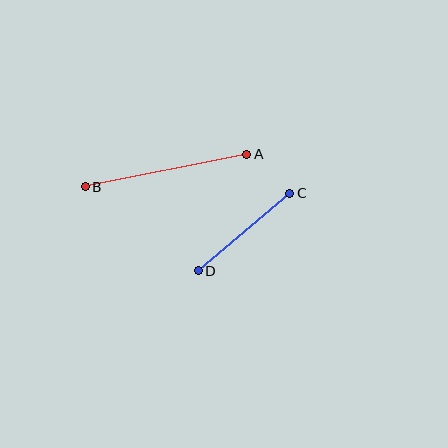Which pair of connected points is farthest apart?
Points A and B are farthest apart.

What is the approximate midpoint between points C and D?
The midpoint is at approximately (244, 232) pixels.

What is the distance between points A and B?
The distance is approximately 165 pixels.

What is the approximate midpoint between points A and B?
The midpoint is at approximately (166, 170) pixels.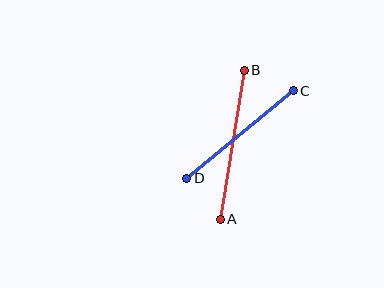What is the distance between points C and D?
The distance is approximately 138 pixels.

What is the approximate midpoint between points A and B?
The midpoint is at approximately (232, 145) pixels.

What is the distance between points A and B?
The distance is approximately 151 pixels.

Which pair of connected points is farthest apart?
Points A and B are farthest apart.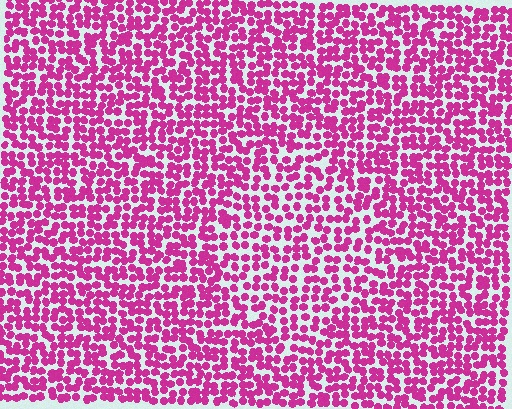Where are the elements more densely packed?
The elements are more densely packed outside the diamond boundary.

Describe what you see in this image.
The image contains small magenta elements arranged at two different densities. A diamond-shaped region is visible where the elements are less densely packed than the surrounding area.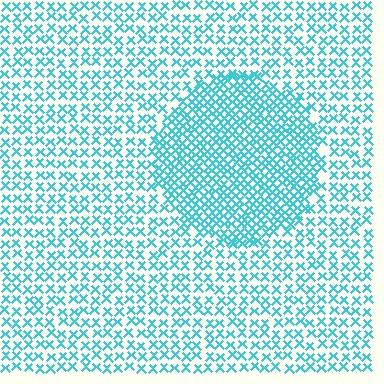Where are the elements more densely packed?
The elements are more densely packed inside the circle boundary.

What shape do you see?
I see a circle.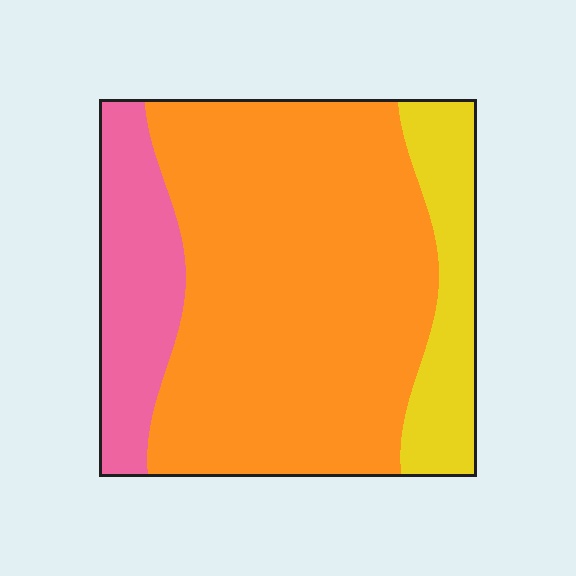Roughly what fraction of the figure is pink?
Pink takes up about one sixth (1/6) of the figure.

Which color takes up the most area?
Orange, at roughly 65%.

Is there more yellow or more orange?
Orange.